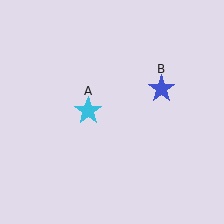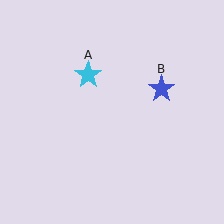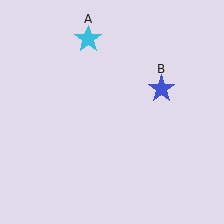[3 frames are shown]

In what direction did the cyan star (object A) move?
The cyan star (object A) moved up.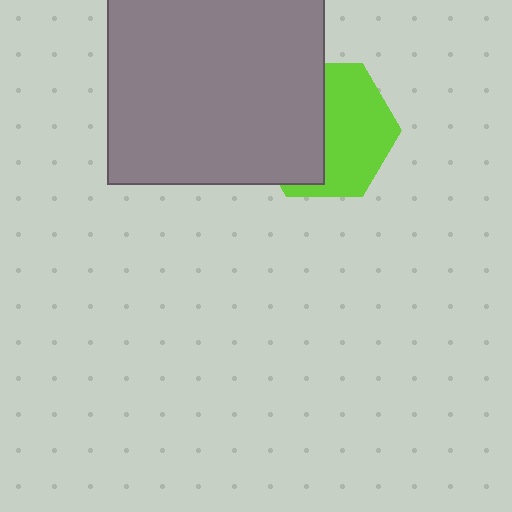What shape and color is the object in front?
The object in front is a gray rectangle.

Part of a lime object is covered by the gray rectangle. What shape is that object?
It is a hexagon.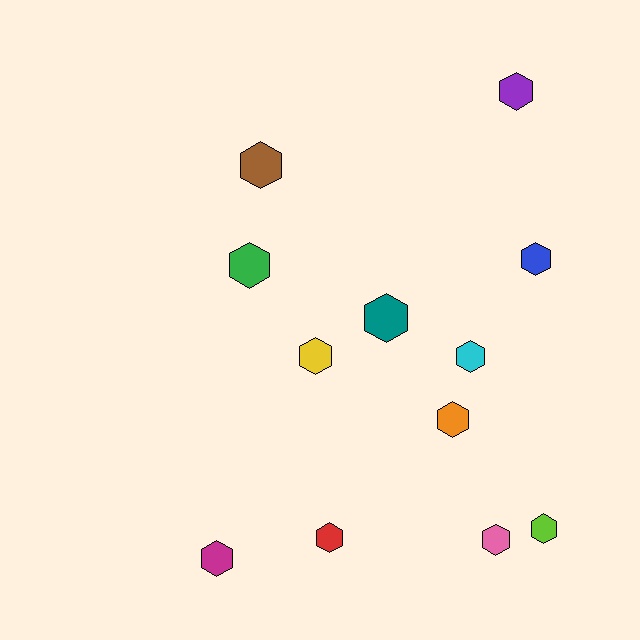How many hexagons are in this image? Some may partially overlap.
There are 12 hexagons.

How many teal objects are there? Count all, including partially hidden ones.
There is 1 teal object.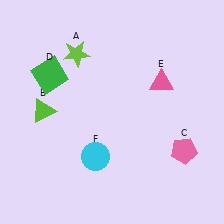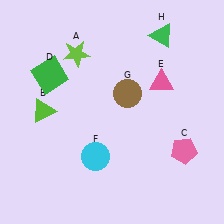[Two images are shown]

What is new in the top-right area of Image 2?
A green triangle (H) was added in the top-right area of Image 2.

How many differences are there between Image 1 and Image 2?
There are 2 differences between the two images.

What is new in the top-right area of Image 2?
A brown circle (G) was added in the top-right area of Image 2.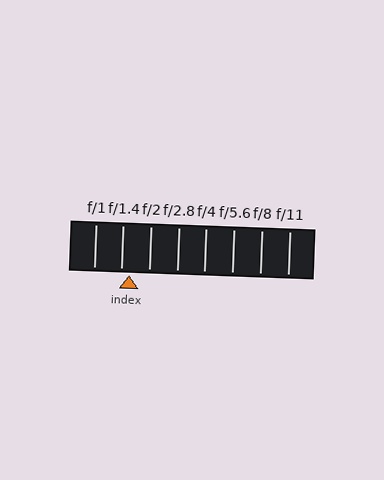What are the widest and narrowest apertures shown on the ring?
The widest aperture shown is f/1 and the narrowest is f/11.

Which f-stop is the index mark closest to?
The index mark is closest to f/1.4.